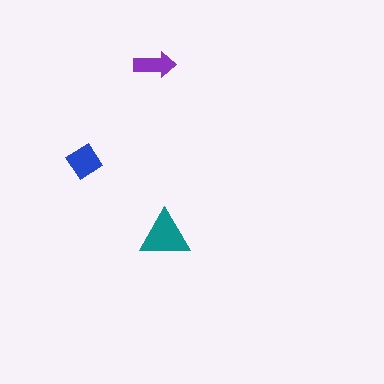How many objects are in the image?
There are 3 objects in the image.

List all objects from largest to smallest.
The teal triangle, the blue diamond, the purple arrow.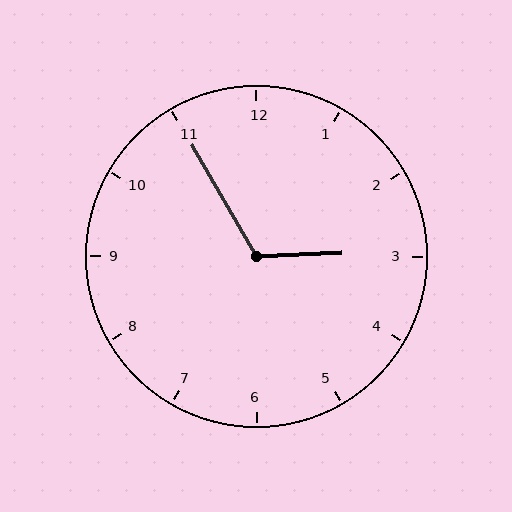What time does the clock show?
2:55.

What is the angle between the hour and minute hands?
Approximately 118 degrees.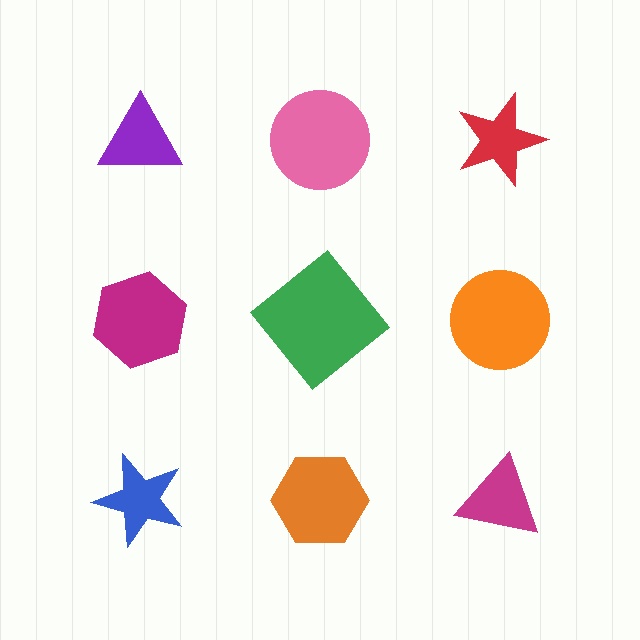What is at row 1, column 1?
A purple triangle.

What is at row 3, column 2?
An orange hexagon.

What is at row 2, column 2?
A green diamond.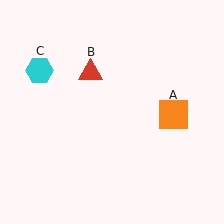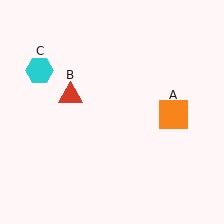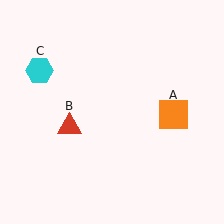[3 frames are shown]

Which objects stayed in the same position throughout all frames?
Orange square (object A) and cyan hexagon (object C) remained stationary.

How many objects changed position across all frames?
1 object changed position: red triangle (object B).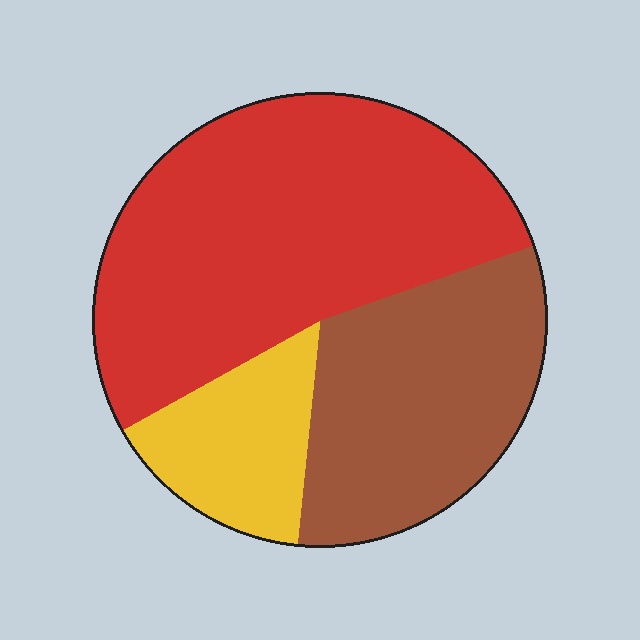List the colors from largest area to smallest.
From largest to smallest: red, brown, yellow.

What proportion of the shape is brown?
Brown covers 32% of the shape.